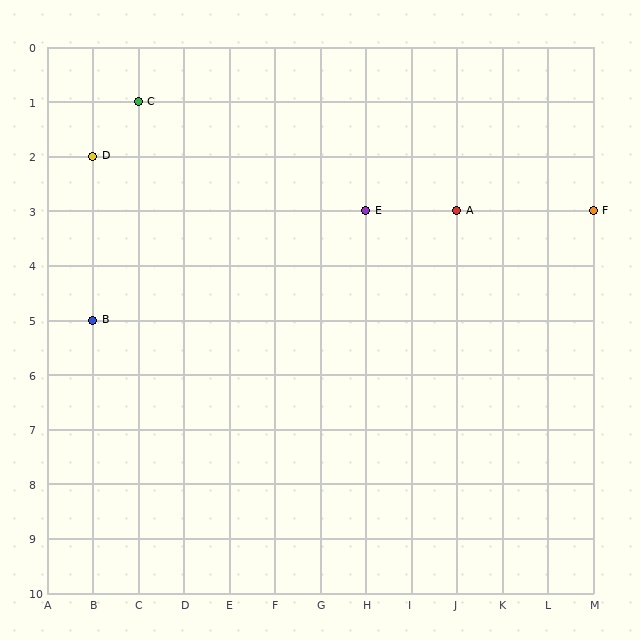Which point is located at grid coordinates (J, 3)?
Point A is at (J, 3).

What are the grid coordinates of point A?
Point A is at grid coordinates (J, 3).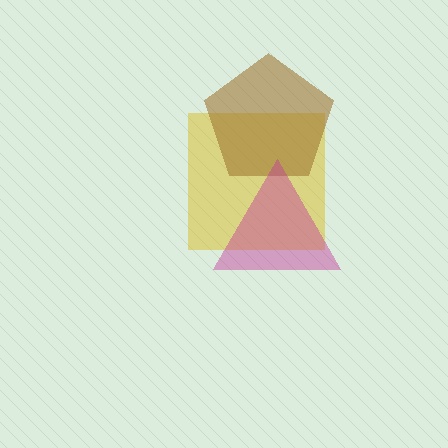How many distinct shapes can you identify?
There are 3 distinct shapes: a yellow square, a brown pentagon, a magenta triangle.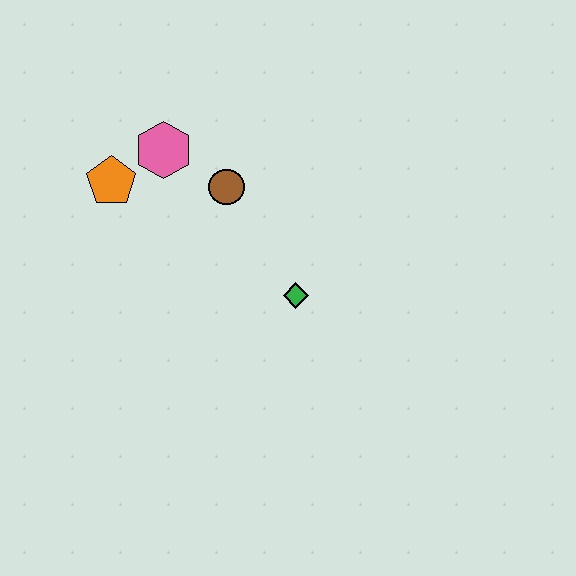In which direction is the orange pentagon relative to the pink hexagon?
The orange pentagon is to the left of the pink hexagon.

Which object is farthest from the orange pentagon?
The green diamond is farthest from the orange pentagon.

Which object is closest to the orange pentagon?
The pink hexagon is closest to the orange pentagon.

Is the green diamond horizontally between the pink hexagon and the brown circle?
No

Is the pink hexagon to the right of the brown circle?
No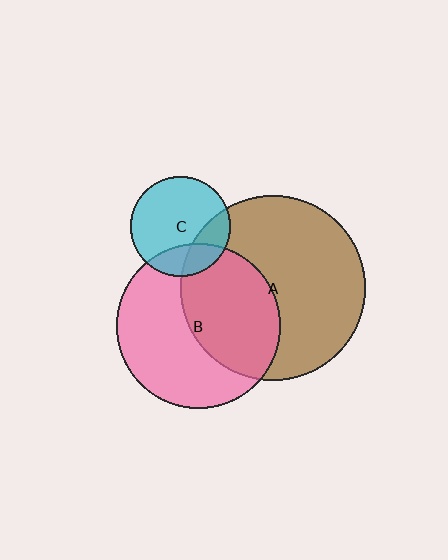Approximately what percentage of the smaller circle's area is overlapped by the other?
Approximately 45%.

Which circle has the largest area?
Circle A (brown).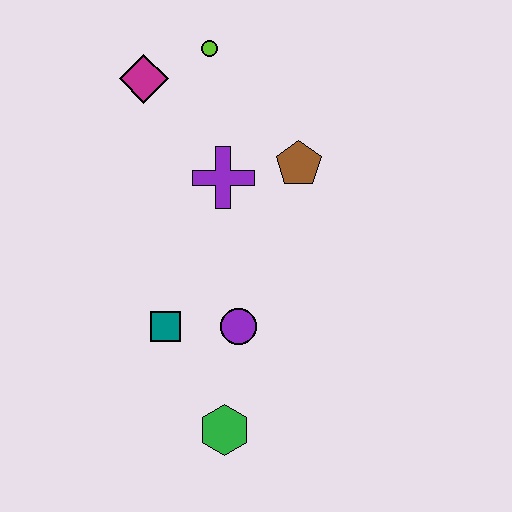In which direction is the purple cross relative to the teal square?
The purple cross is above the teal square.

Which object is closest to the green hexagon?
The purple circle is closest to the green hexagon.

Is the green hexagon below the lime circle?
Yes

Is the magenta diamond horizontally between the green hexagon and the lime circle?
No